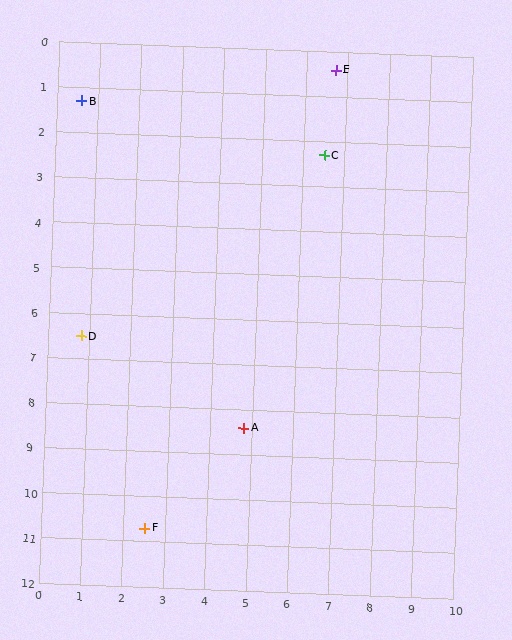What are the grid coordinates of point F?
Point F is at approximately (2.5, 10.7).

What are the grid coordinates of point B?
Point B is at approximately (0.6, 1.3).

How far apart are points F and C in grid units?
Points F and C are about 9.3 grid units apart.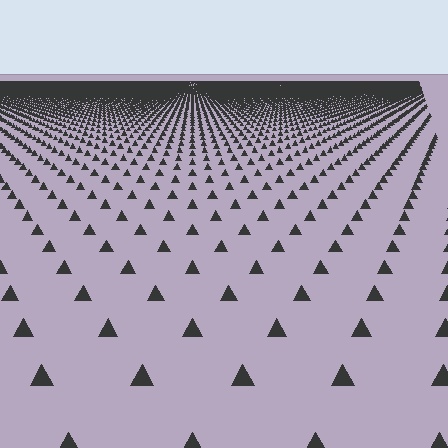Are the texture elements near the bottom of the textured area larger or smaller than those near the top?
Larger. Near the bottom, elements are closer to the viewer and appear at a bigger on-screen size.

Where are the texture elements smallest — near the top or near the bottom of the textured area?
Near the top.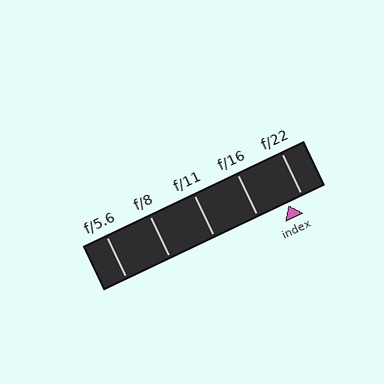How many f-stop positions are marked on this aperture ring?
There are 5 f-stop positions marked.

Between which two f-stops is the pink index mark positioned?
The index mark is between f/16 and f/22.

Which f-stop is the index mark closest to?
The index mark is closest to f/22.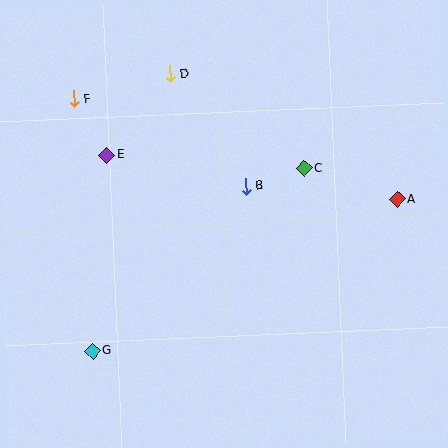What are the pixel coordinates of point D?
Point D is at (170, 74).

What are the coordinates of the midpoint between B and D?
The midpoint between B and D is at (208, 130).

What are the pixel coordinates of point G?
Point G is at (93, 351).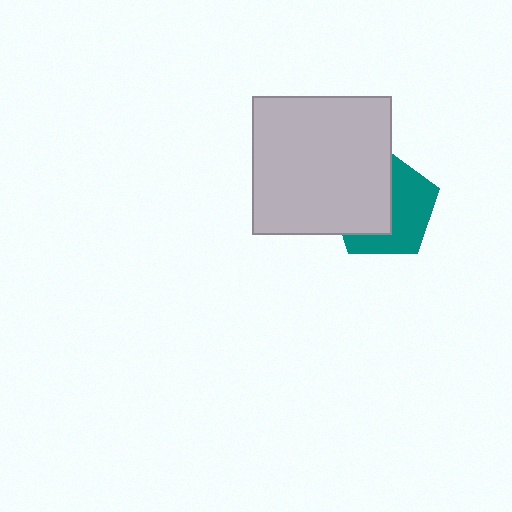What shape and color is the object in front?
The object in front is a light gray square.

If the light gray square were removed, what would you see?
You would see the complete teal pentagon.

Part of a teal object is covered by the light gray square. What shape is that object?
It is a pentagon.